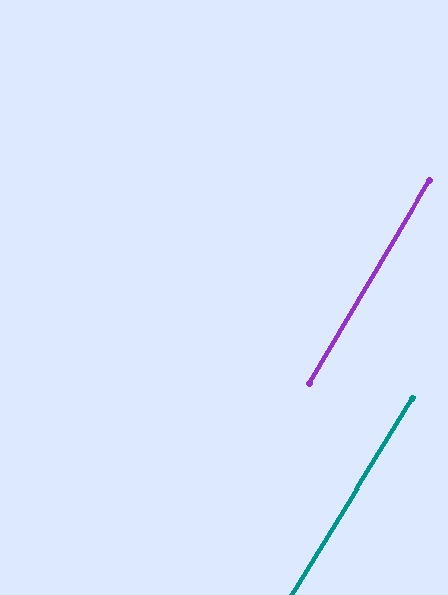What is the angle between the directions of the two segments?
Approximately 1 degree.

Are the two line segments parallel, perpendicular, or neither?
Parallel — their directions differ by only 0.9°.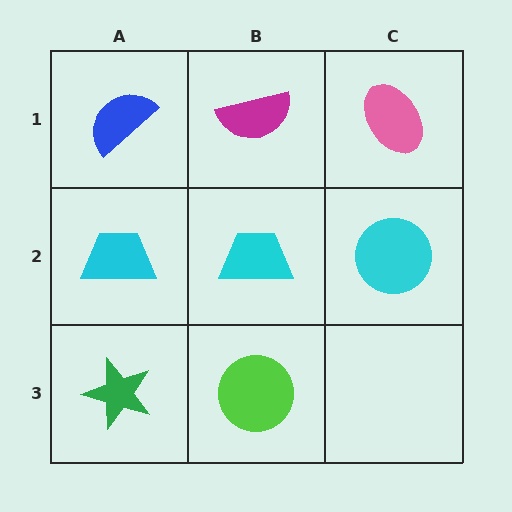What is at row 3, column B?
A lime circle.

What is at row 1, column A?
A blue semicircle.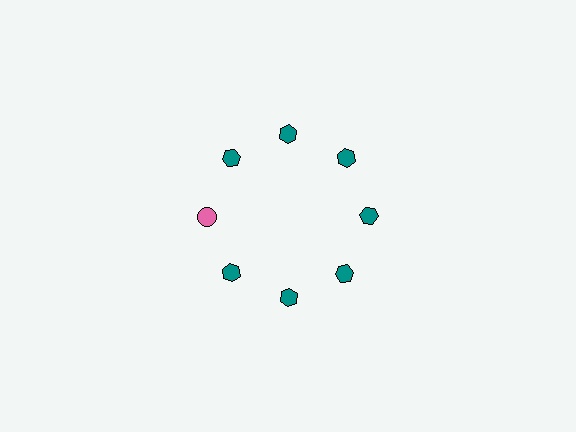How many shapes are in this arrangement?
There are 8 shapes arranged in a ring pattern.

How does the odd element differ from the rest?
It differs in both color (pink instead of teal) and shape (circle instead of hexagon).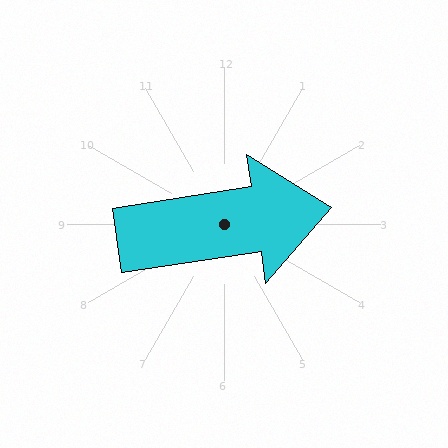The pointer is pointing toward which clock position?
Roughly 3 o'clock.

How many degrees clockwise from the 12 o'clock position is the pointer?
Approximately 81 degrees.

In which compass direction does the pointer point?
East.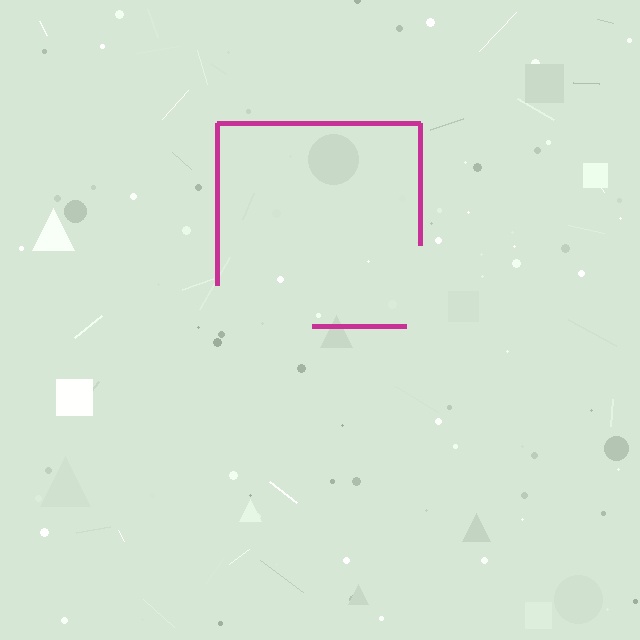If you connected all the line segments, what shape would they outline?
They would outline a square.